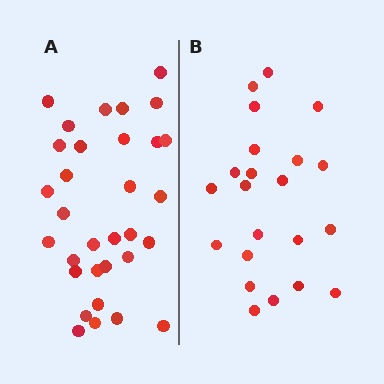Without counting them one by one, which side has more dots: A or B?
Region A (the left region) has more dots.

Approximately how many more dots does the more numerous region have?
Region A has roughly 10 or so more dots than region B.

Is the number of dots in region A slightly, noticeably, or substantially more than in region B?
Region A has substantially more. The ratio is roughly 1.5 to 1.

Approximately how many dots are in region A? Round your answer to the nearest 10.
About 30 dots. (The exact count is 32, which rounds to 30.)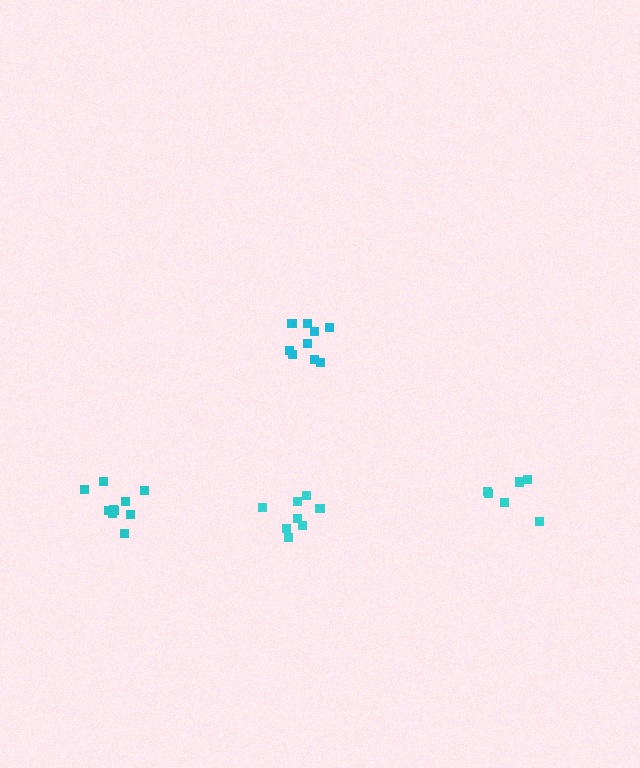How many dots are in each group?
Group 1: 9 dots, Group 2: 10 dots, Group 3: 6 dots, Group 4: 8 dots (33 total).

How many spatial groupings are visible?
There are 4 spatial groupings.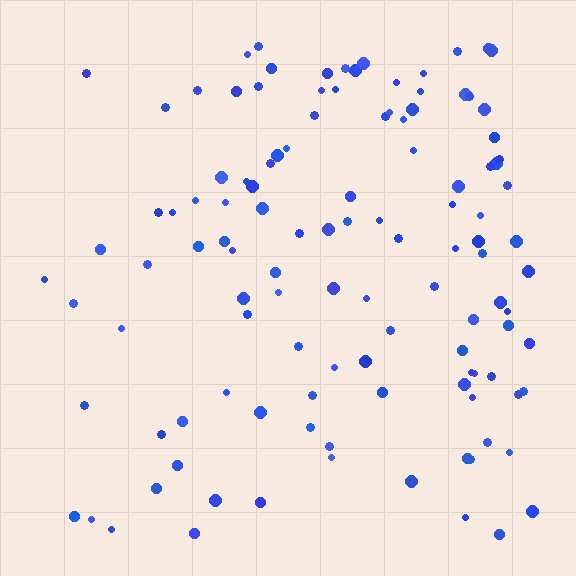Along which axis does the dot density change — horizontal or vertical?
Horizontal.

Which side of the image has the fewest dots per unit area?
The left.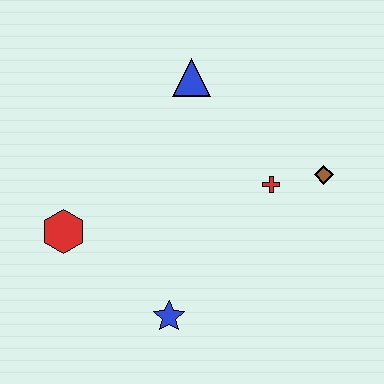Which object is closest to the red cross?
The brown diamond is closest to the red cross.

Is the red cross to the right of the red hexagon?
Yes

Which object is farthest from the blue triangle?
The blue star is farthest from the blue triangle.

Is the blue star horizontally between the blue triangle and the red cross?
No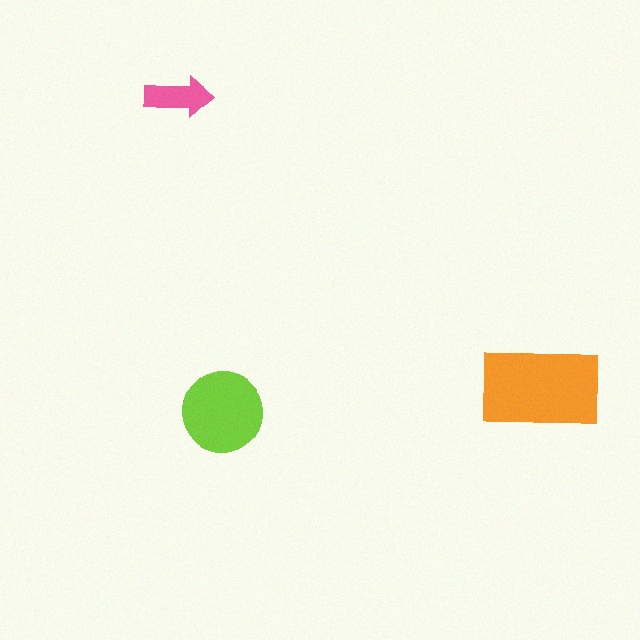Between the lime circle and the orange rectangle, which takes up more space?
The orange rectangle.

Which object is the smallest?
The pink arrow.